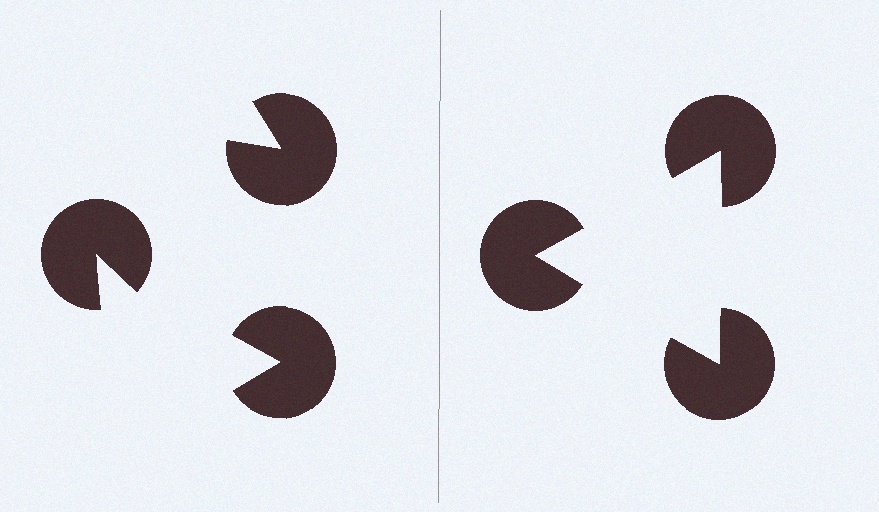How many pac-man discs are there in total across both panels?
6 — 3 on each side.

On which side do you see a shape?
An illusory triangle appears on the right side. On the left side the wedge cuts are rotated, so no coherent shape forms.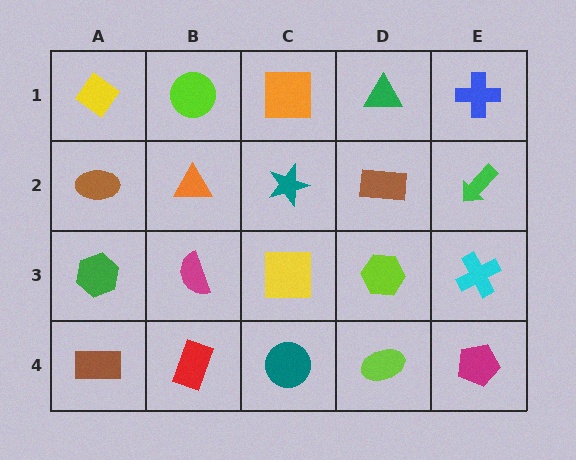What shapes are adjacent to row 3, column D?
A brown rectangle (row 2, column D), a lime ellipse (row 4, column D), a yellow square (row 3, column C), a cyan cross (row 3, column E).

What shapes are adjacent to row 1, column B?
An orange triangle (row 2, column B), a yellow diamond (row 1, column A), an orange square (row 1, column C).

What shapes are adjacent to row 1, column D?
A brown rectangle (row 2, column D), an orange square (row 1, column C), a blue cross (row 1, column E).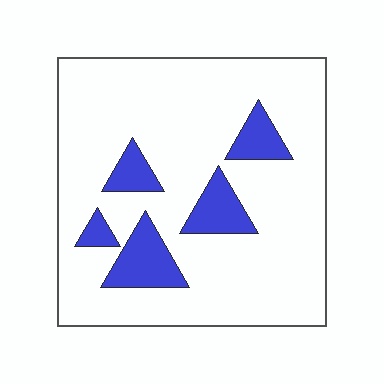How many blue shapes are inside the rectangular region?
5.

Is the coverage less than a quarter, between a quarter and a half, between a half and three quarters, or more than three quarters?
Less than a quarter.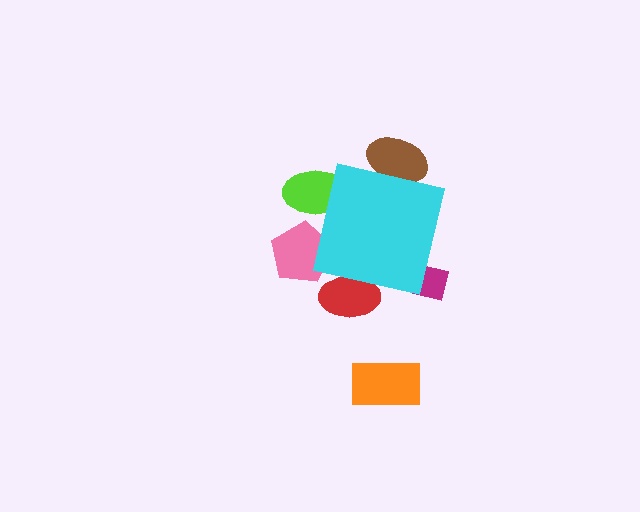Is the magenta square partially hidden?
Yes, the magenta square is partially hidden behind the cyan square.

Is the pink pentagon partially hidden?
Yes, the pink pentagon is partially hidden behind the cyan square.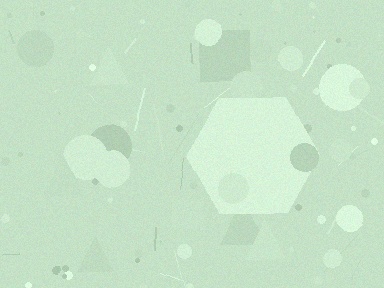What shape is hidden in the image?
A hexagon is hidden in the image.